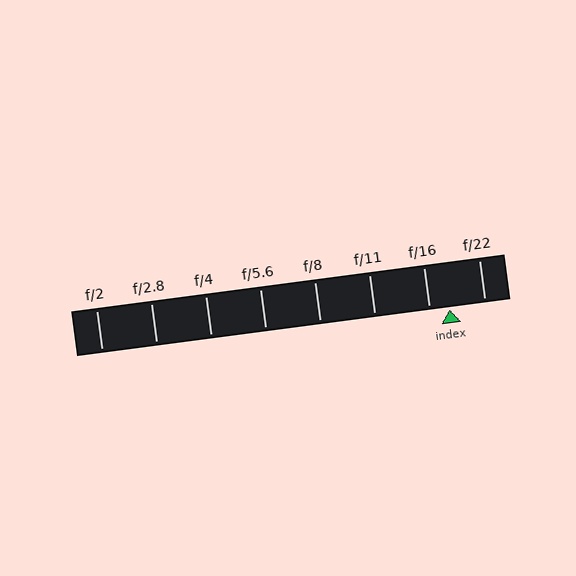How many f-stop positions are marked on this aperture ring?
There are 8 f-stop positions marked.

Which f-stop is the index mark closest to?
The index mark is closest to f/16.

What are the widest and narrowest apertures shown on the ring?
The widest aperture shown is f/2 and the narrowest is f/22.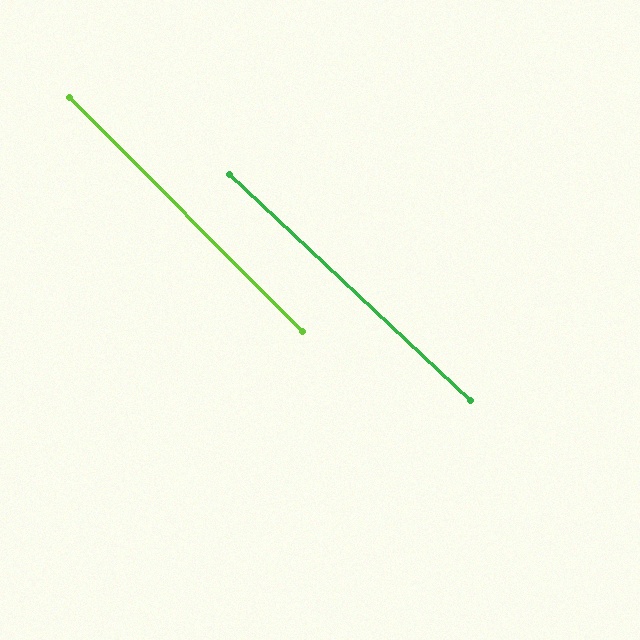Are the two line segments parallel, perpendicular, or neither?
Parallel — their directions differ by only 1.9°.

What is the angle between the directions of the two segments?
Approximately 2 degrees.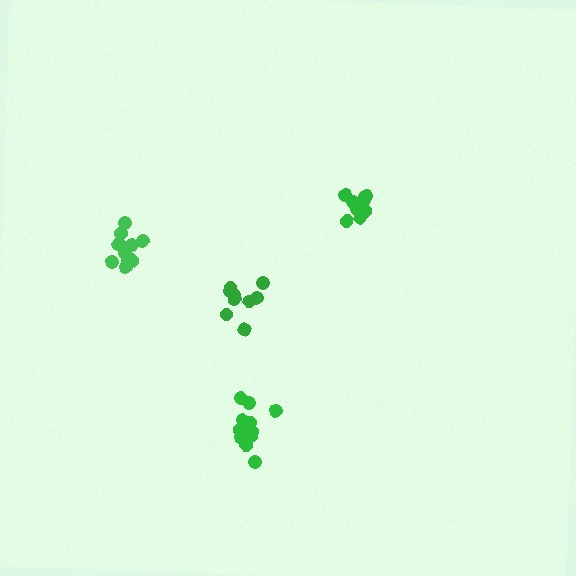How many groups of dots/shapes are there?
There are 4 groups.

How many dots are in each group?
Group 1: 9 dots, Group 2: 11 dots, Group 3: 12 dots, Group 4: 9 dots (41 total).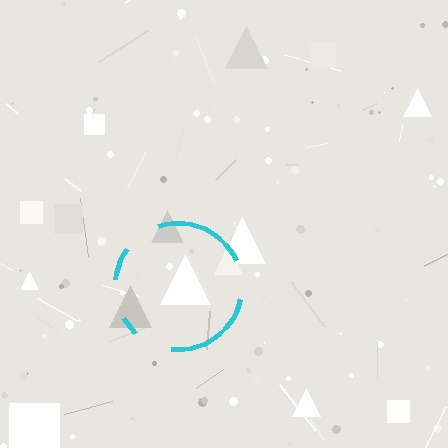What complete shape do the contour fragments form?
The contour fragments form a circle.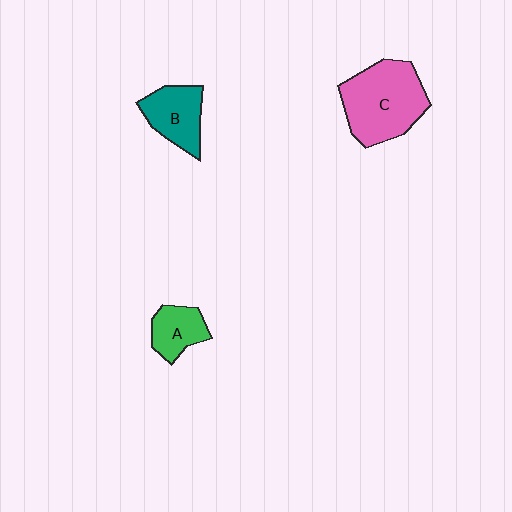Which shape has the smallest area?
Shape A (green).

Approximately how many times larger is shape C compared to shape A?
Approximately 2.4 times.